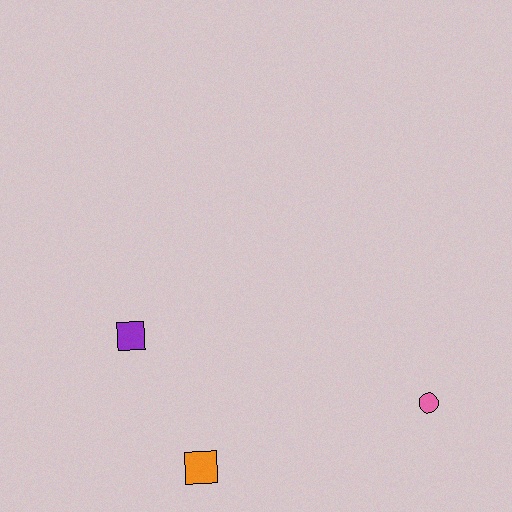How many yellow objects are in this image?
There are no yellow objects.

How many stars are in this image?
There are no stars.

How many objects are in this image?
There are 3 objects.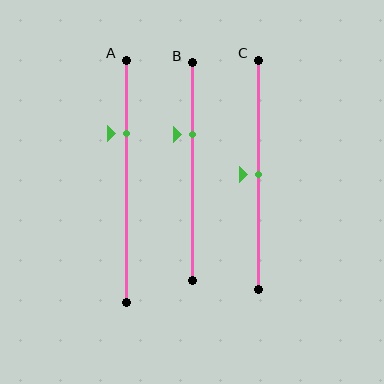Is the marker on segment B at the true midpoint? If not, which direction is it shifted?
No, the marker on segment B is shifted upward by about 17% of the segment length.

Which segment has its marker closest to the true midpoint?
Segment C has its marker closest to the true midpoint.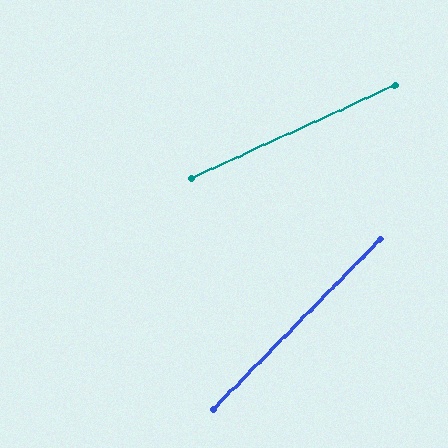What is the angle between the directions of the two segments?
Approximately 21 degrees.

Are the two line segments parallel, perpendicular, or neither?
Neither parallel nor perpendicular — they differ by about 21°.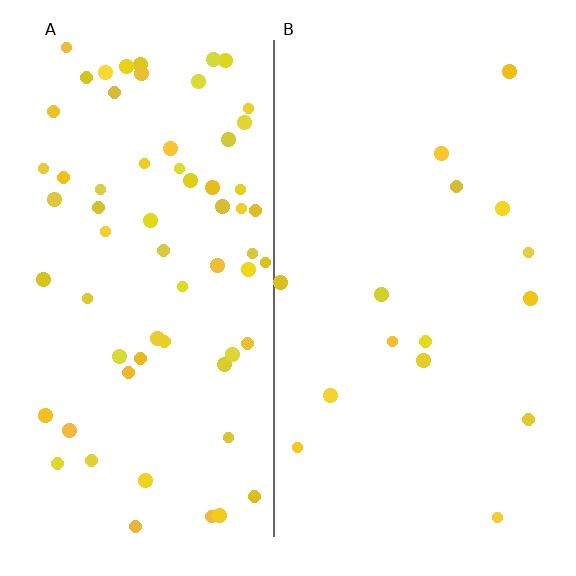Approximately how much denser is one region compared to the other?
Approximately 4.2× — region A over region B.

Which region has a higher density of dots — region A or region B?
A (the left).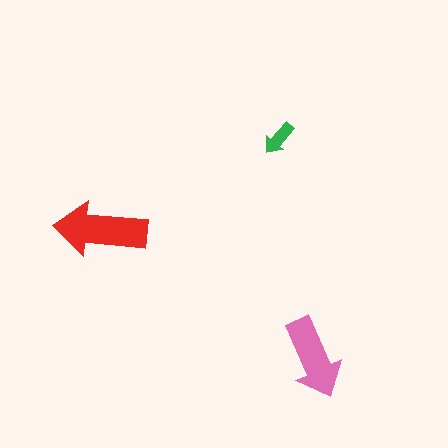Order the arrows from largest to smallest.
the red one, the pink one, the green one.